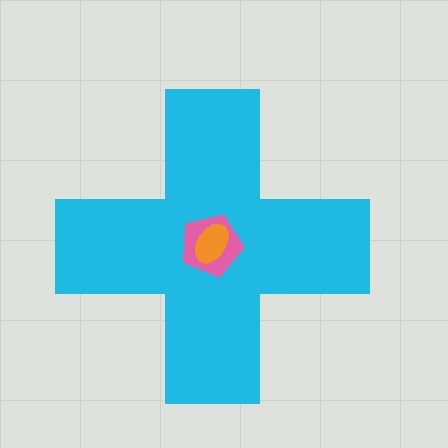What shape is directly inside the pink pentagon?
The orange ellipse.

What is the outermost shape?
The cyan cross.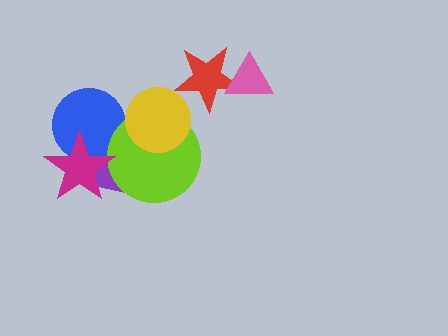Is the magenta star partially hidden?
No, no other shape covers it.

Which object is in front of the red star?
The pink triangle is in front of the red star.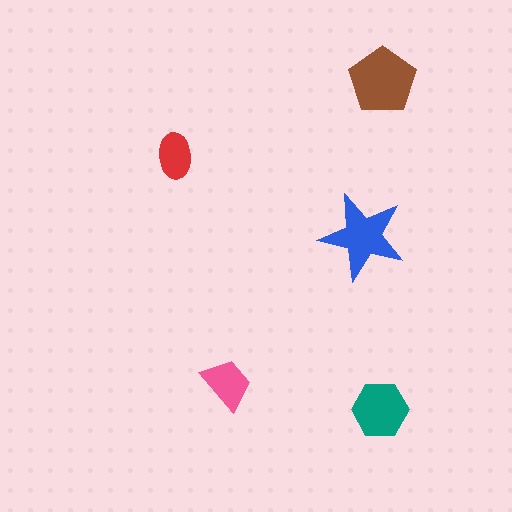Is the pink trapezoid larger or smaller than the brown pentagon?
Smaller.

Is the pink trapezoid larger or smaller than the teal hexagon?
Smaller.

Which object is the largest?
The brown pentagon.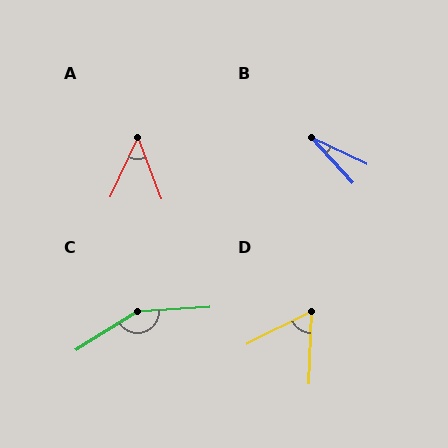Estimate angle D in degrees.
Approximately 61 degrees.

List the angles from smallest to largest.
B (21°), A (45°), D (61°), C (152°).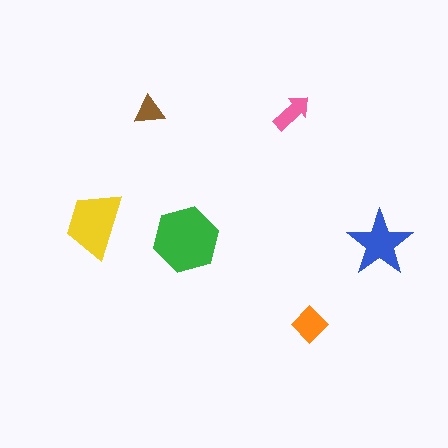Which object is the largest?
The green hexagon.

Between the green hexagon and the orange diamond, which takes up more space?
The green hexagon.